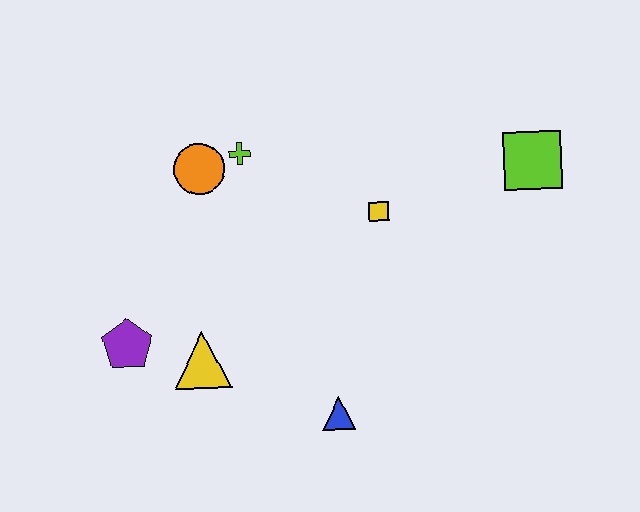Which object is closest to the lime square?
The yellow square is closest to the lime square.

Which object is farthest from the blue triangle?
The lime square is farthest from the blue triangle.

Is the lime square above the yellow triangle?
Yes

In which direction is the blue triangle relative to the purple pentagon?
The blue triangle is to the right of the purple pentagon.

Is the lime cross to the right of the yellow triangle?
Yes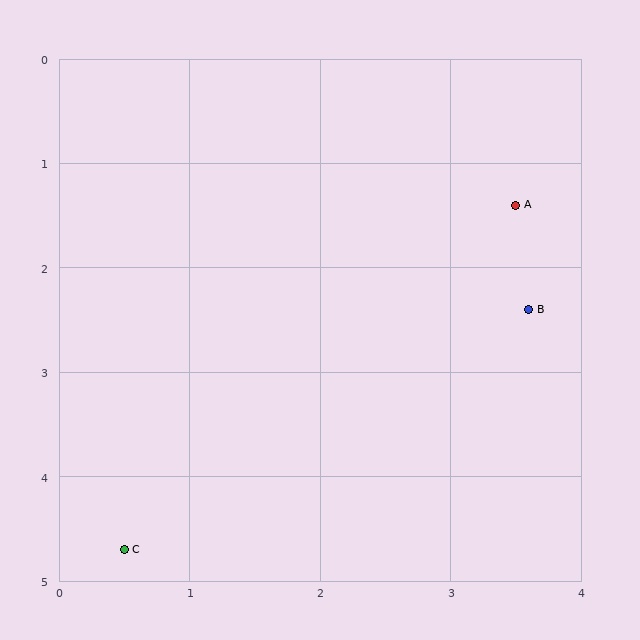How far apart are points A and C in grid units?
Points A and C are about 4.5 grid units apart.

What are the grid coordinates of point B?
Point B is at approximately (3.6, 2.4).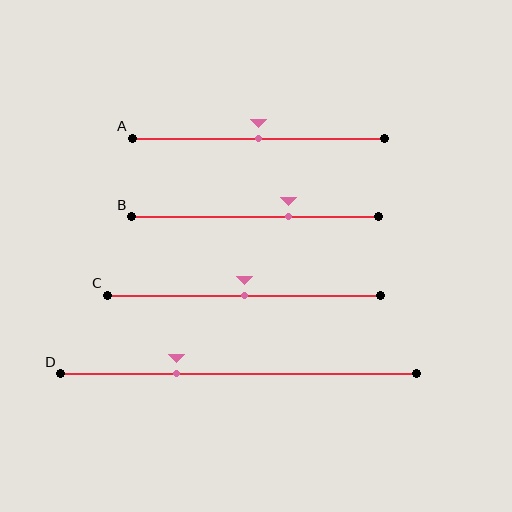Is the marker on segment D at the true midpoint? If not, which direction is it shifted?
No, the marker on segment D is shifted to the left by about 17% of the segment length.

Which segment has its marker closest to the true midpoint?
Segment A has its marker closest to the true midpoint.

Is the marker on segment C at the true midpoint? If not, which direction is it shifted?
Yes, the marker on segment C is at the true midpoint.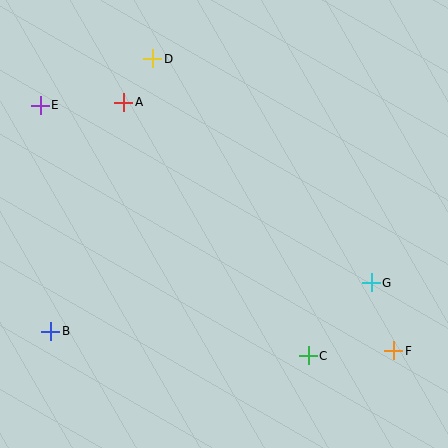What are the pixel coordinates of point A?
Point A is at (124, 102).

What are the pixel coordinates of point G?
Point G is at (371, 283).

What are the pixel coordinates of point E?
Point E is at (40, 105).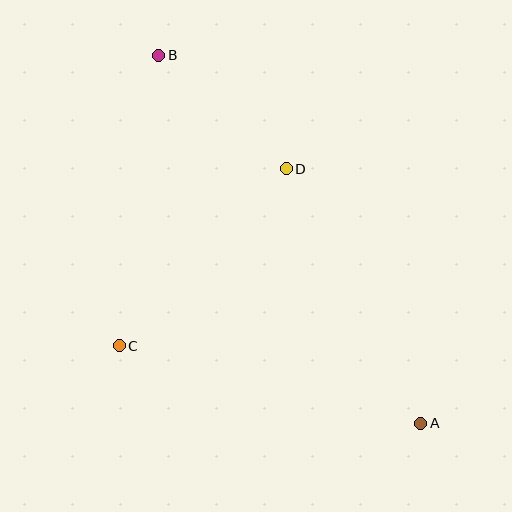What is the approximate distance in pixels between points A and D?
The distance between A and D is approximately 288 pixels.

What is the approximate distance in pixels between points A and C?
The distance between A and C is approximately 311 pixels.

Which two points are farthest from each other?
Points A and B are farthest from each other.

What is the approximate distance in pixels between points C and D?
The distance between C and D is approximately 243 pixels.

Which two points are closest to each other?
Points B and D are closest to each other.